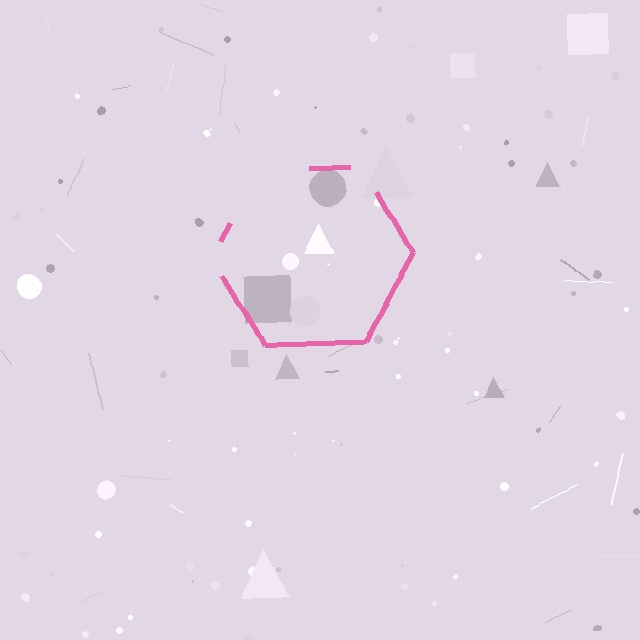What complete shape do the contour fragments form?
The contour fragments form a hexagon.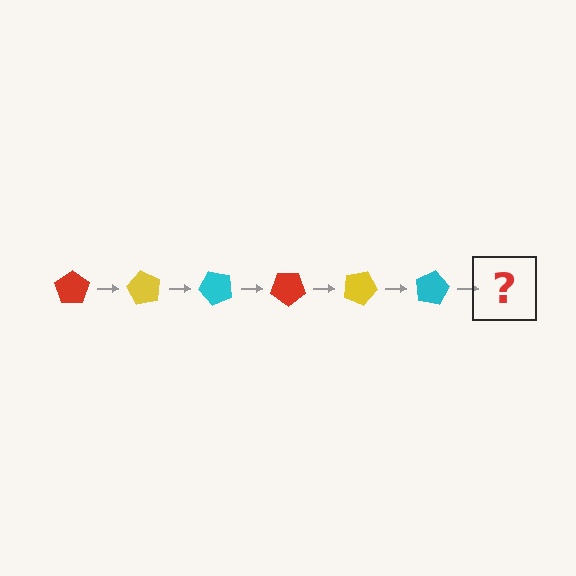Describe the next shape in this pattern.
It should be a red pentagon, rotated 360 degrees from the start.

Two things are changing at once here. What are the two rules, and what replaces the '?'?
The two rules are that it rotates 60 degrees each step and the color cycles through red, yellow, and cyan. The '?' should be a red pentagon, rotated 360 degrees from the start.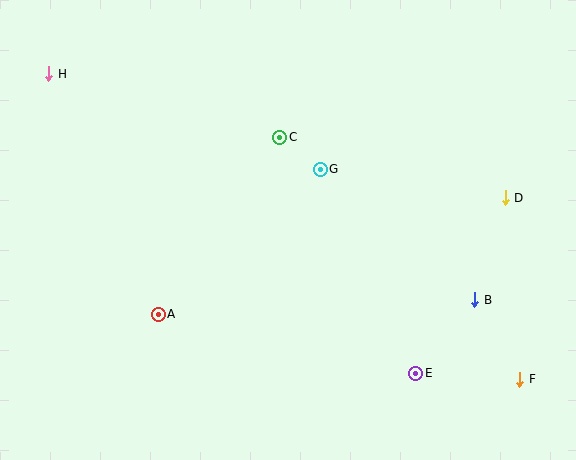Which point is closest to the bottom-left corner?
Point A is closest to the bottom-left corner.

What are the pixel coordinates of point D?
Point D is at (505, 198).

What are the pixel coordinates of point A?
Point A is at (158, 314).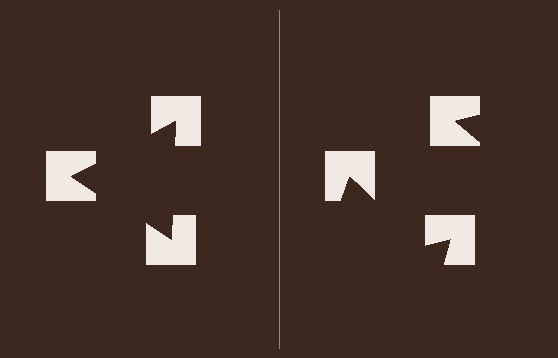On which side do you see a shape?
An illusory triangle appears on the left side. On the right side the wedge cuts are rotated, so no coherent shape forms.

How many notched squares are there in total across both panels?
6 — 3 on each side.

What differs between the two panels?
The notched squares are positioned identically on both sides; only the wedge orientations differ. On the left they align to a triangle; on the right they are misaligned.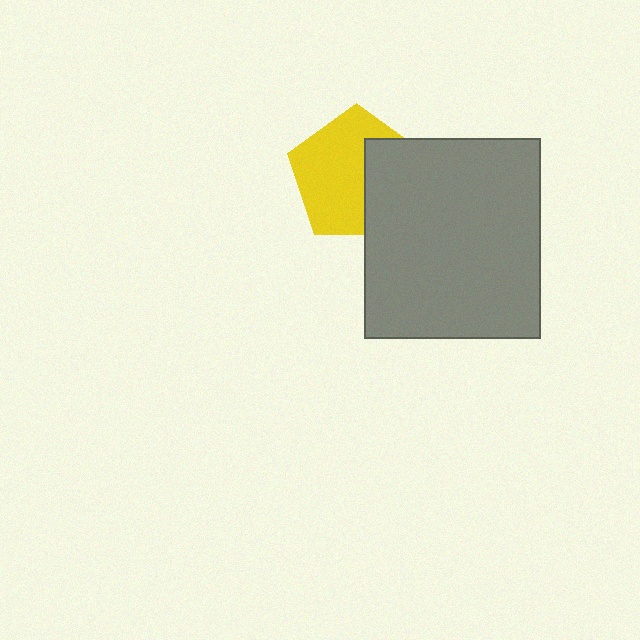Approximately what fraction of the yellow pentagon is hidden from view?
Roughly 38% of the yellow pentagon is hidden behind the gray rectangle.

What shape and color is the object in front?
The object in front is a gray rectangle.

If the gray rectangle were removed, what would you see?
You would see the complete yellow pentagon.